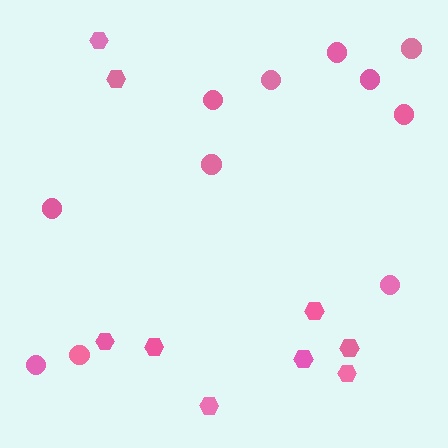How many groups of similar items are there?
There are 2 groups: one group of circles (11) and one group of hexagons (9).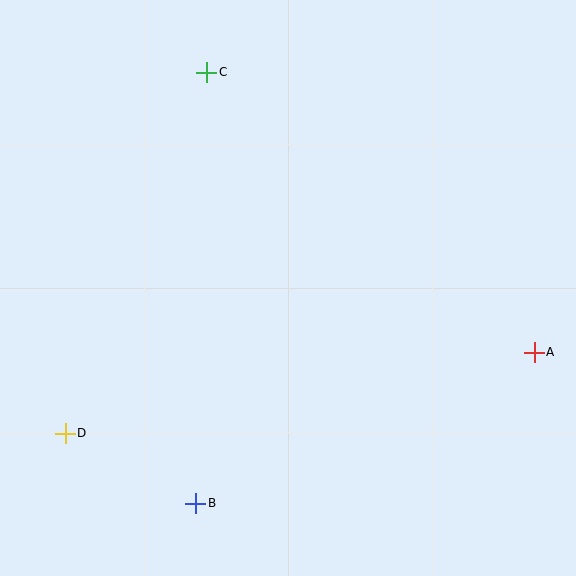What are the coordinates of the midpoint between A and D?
The midpoint between A and D is at (300, 393).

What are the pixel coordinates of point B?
Point B is at (196, 503).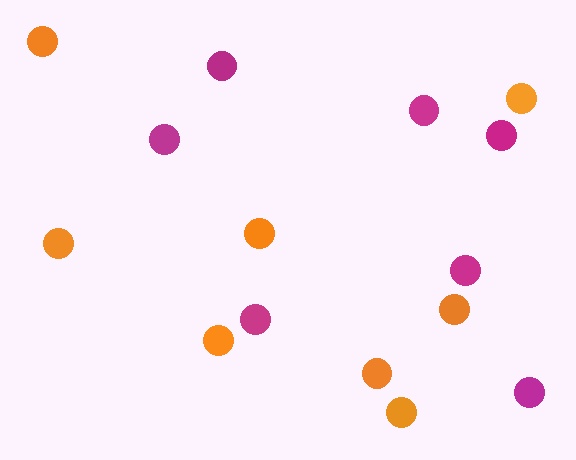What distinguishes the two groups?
There are 2 groups: one group of orange circles (8) and one group of magenta circles (7).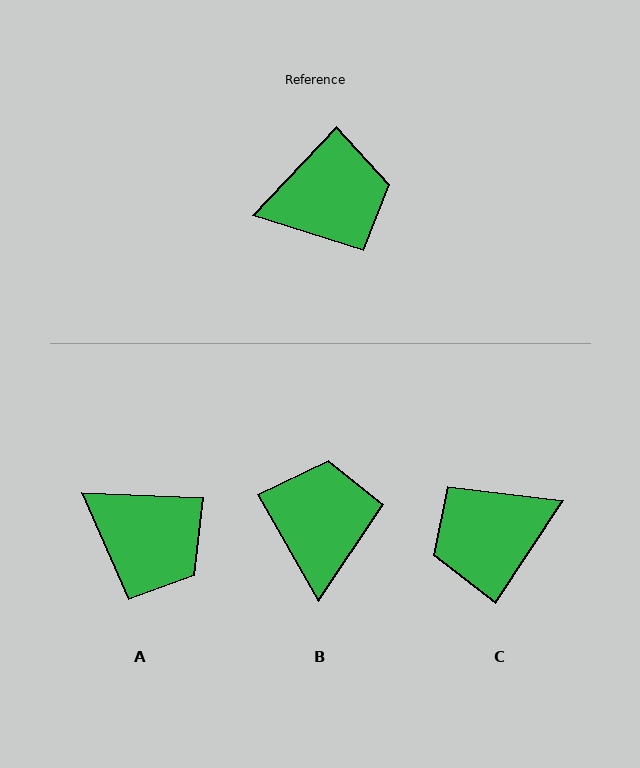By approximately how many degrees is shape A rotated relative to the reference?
Approximately 49 degrees clockwise.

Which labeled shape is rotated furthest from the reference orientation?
C, about 170 degrees away.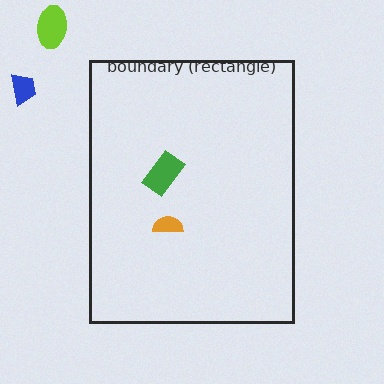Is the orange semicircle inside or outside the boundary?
Inside.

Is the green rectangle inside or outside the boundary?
Inside.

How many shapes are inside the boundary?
2 inside, 2 outside.